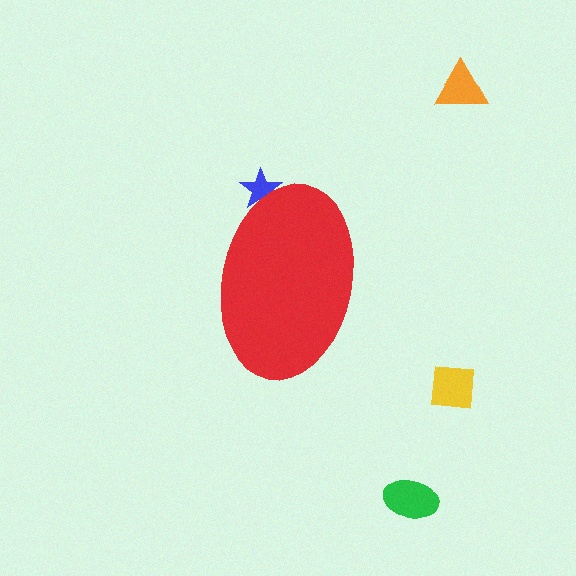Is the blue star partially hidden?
Yes, the blue star is partially hidden behind the red ellipse.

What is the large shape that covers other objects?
A red ellipse.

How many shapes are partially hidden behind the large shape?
1 shape is partially hidden.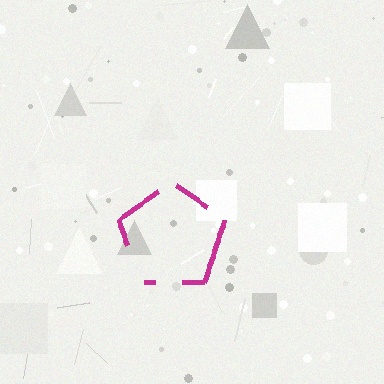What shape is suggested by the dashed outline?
The dashed outline suggests a pentagon.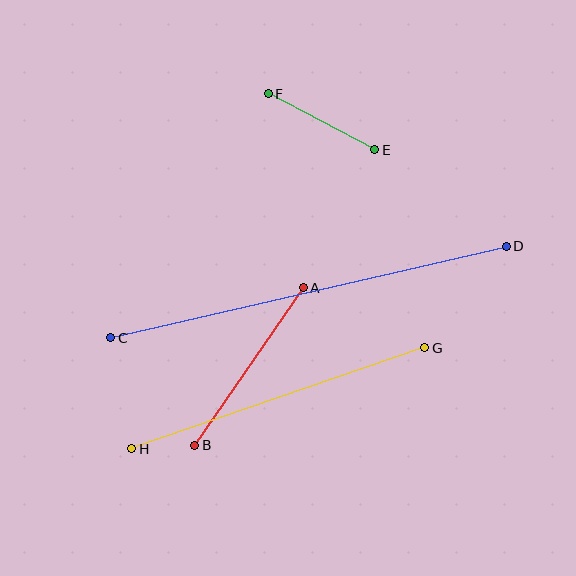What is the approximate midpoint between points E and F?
The midpoint is at approximately (322, 122) pixels.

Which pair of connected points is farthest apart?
Points C and D are farthest apart.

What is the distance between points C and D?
The distance is approximately 406 pixels.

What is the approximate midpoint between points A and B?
The midpoint is at approximately (249, 367) pixels.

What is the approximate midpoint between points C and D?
The midpoint is at approximately (308, 292) pixels.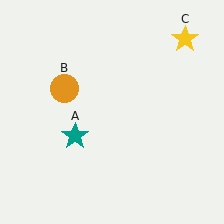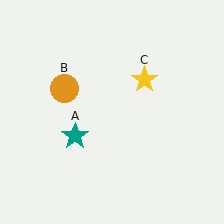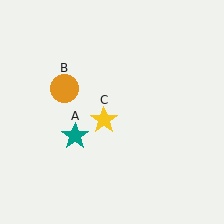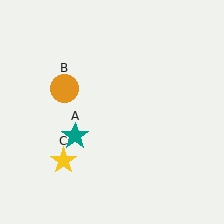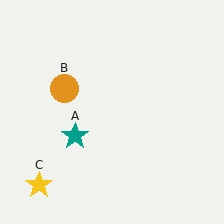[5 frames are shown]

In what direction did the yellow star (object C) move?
The yellow star (object C) moved down and to the left.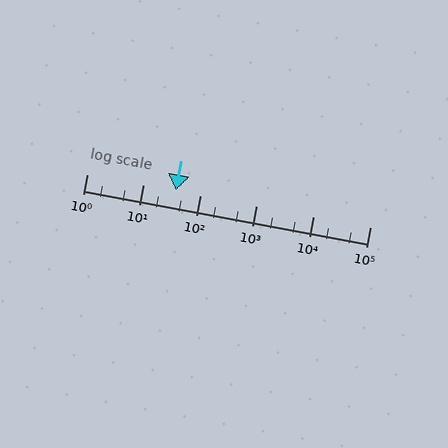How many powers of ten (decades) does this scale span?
The scale spans 5 decades, from 1 to 100000.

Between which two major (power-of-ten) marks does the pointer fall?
The pointer is between 10 and 100.